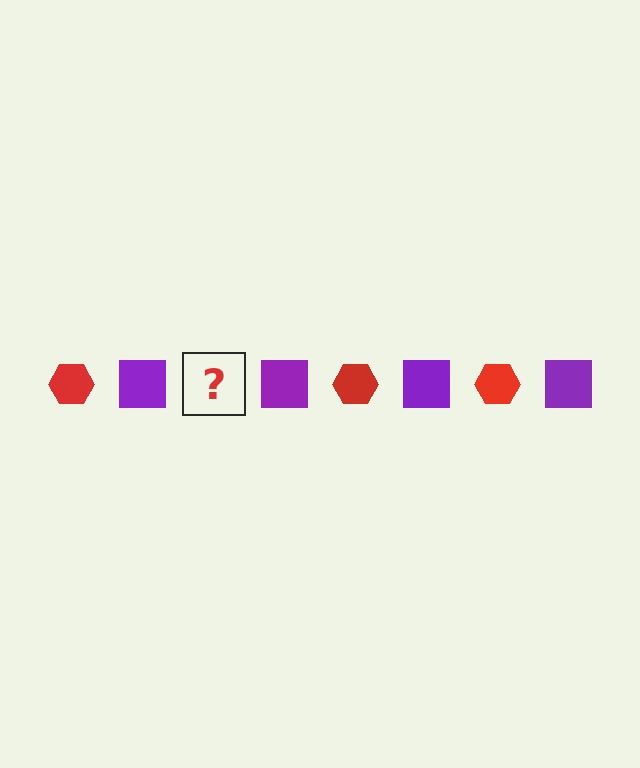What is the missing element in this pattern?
The missing element is a red hexagon.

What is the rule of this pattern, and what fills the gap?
The rule is that the pattern alternates between red hexagon and purple square. The gap should be filled with a red hexagon.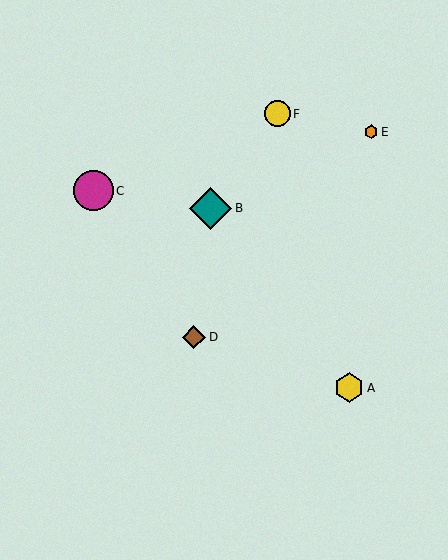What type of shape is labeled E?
Shape E is an orange hexagon.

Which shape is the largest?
The teal diamond (labeled B) is the largest.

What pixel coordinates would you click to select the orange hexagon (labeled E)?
Click at (371, 132) to select the orange hexagon E.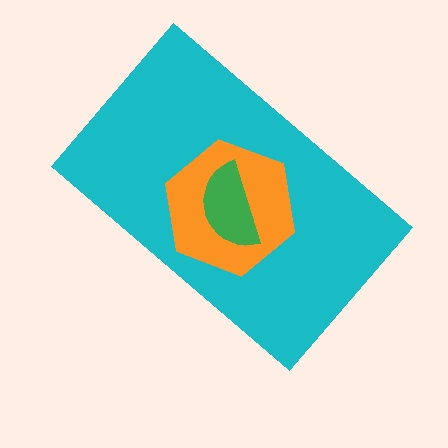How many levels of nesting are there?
3.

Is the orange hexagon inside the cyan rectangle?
Yes.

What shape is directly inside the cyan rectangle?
The orange hexagon.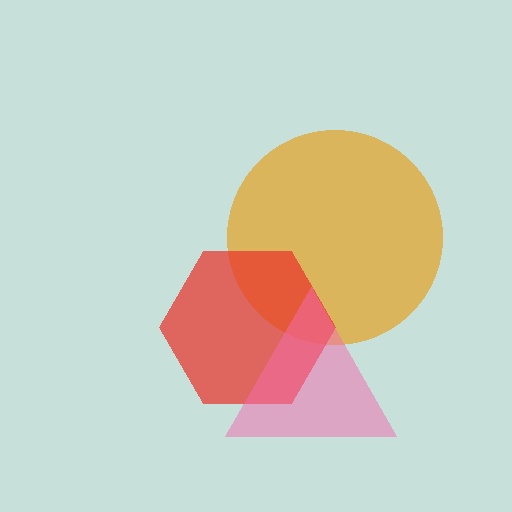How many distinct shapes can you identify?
There are 3 distinct shapes: an orange circle, a red hexagon, a pink triangle.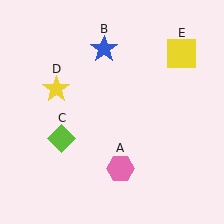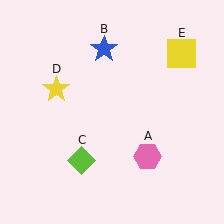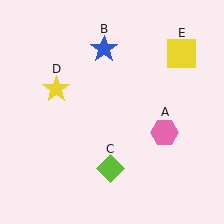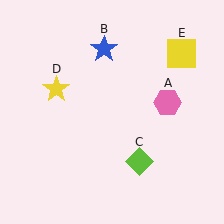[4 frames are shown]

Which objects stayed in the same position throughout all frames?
Blue star (object B) and yellow star (object D) and yellow square (object E) remained stationary.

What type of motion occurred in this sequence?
The pink hexagon (object A), lime diamond (object C) rotated counterclockwise around the center of the scene.